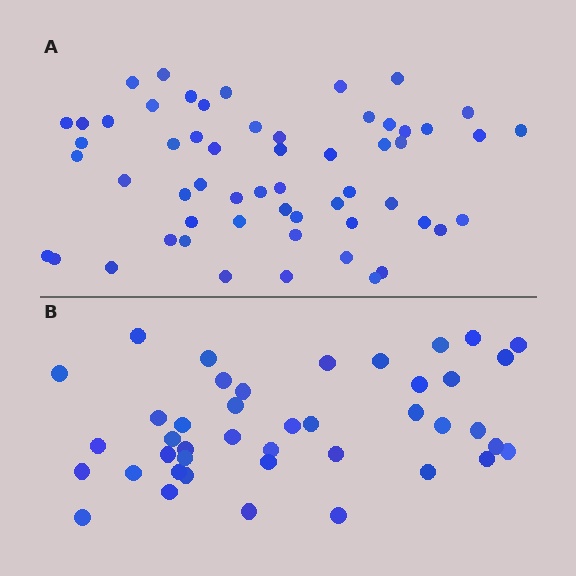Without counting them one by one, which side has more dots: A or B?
Region A (the top region) has more dots.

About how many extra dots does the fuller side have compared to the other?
Region A has approximately 15 more dots than region B.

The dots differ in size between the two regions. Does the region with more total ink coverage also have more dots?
No. Region B has more total ink coverage because its dots are larger, but region A actually contains more individual dots. Total area can be misleading — the number of items is what matters here.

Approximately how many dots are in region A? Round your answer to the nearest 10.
About 60 dots. (The exact count is 57, which rounds to 60.)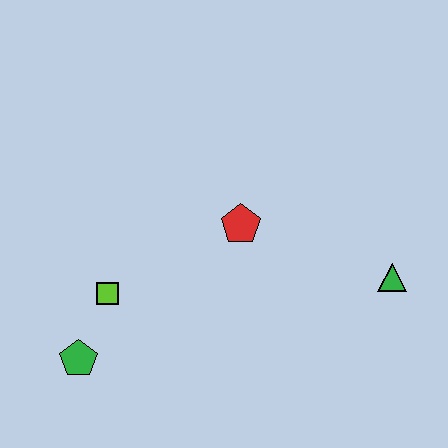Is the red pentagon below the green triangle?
No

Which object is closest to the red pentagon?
The lime square is closest to the red pentagon.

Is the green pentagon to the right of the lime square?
No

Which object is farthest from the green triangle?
The green pentagon is farthest from the green triangle.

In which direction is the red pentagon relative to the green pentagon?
The red pentagon is to the right of the green pentagon.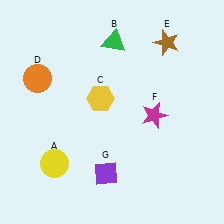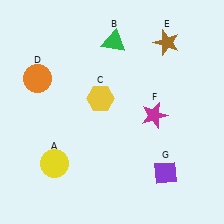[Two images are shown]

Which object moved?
The purple diamond (G) moved right.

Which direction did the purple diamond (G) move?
The purple diamond (G) moved right.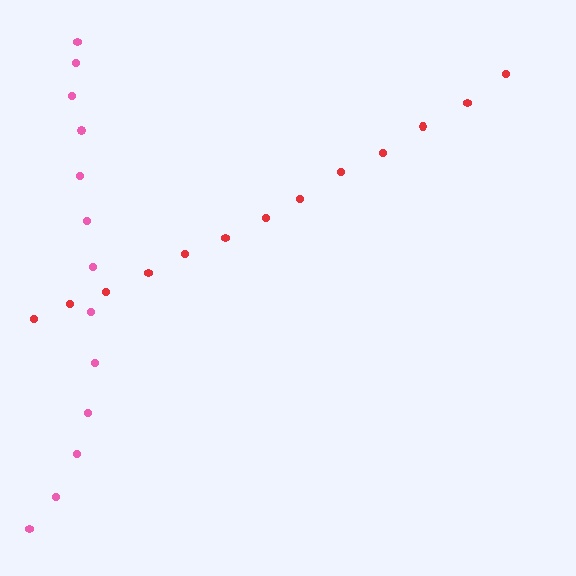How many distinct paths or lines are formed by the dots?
There are 2 distinct paths.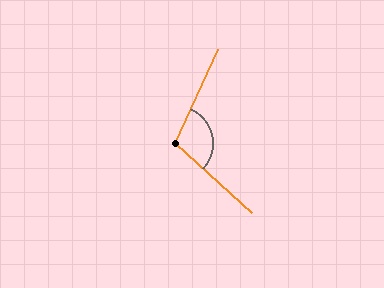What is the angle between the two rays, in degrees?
Approximately 108 degrees.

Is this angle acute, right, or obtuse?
It is obtuse.